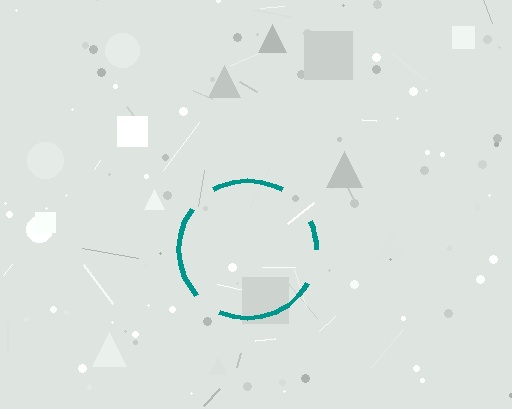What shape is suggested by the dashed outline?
The dashed outline suggests a circle.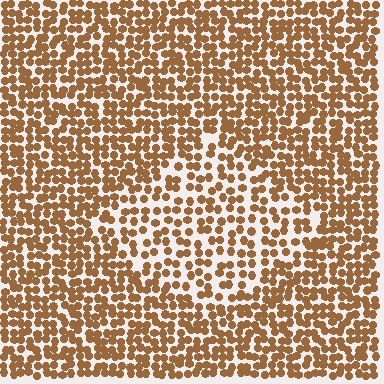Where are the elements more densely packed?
The elements are more densely packed outside the diamond boundary.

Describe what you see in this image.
The image contains small brown elements arranged at two different densities. A diamond-shaped region is visible where the elements are less densely packed than the surrounding area.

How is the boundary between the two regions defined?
The boundary is defined by a change in element density (approximately 1.6x ratio). All elements are the same color, size, and shape.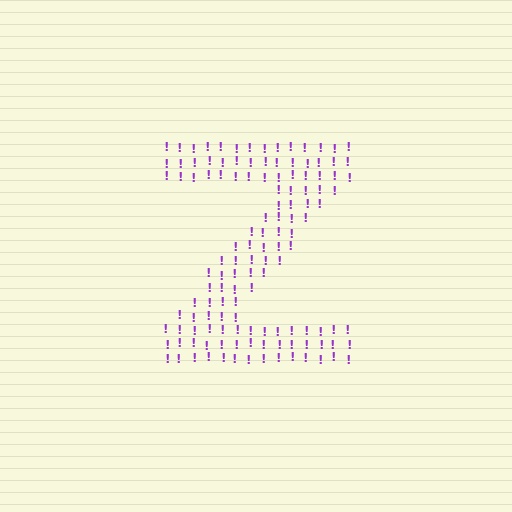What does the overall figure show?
The overall figure shows the letter Z.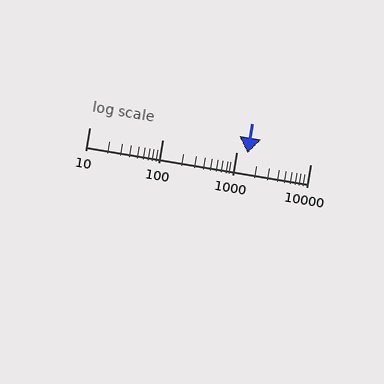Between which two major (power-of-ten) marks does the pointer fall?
The pointer is between 1000 and 10000.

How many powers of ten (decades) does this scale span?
The scale spans 3 decades, from 10 to 10000.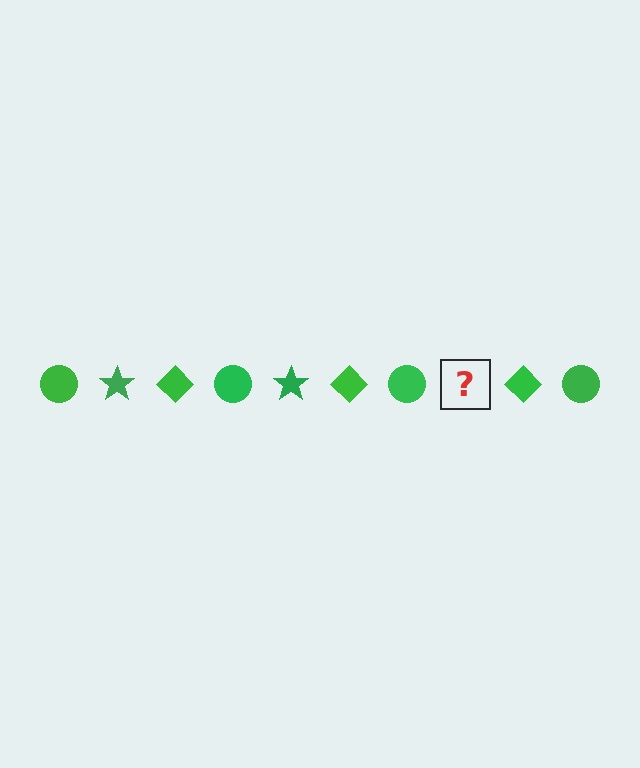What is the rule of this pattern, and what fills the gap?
The rule is that the pattern cycles through circle, star, diamond shapes in green. The gap should be filled with a green star.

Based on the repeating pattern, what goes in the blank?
The blank should be a green star.